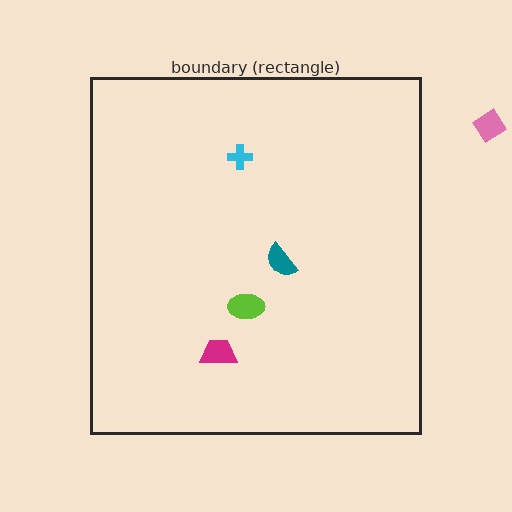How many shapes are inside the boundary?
4 inside, 1 outside.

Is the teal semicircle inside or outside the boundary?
Inside.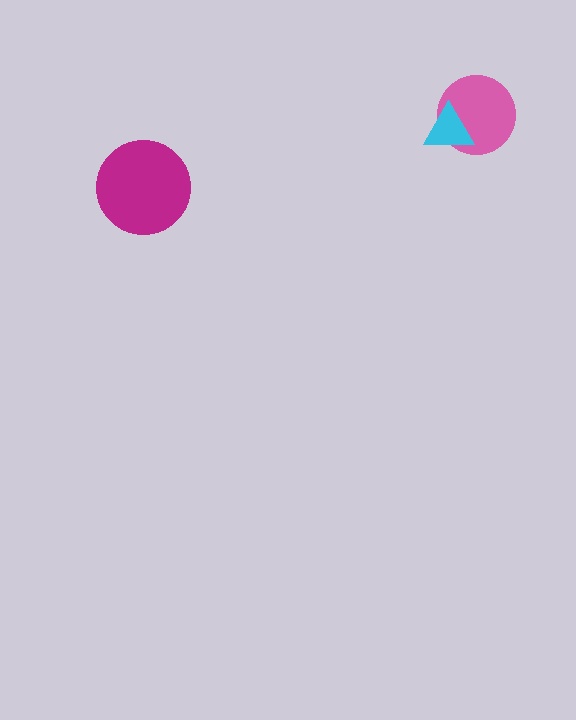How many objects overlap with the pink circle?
1 object overlaps with the pink circle.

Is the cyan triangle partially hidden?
No, no other shape covers it.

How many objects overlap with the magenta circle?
0 objects overlap with the magenta circle.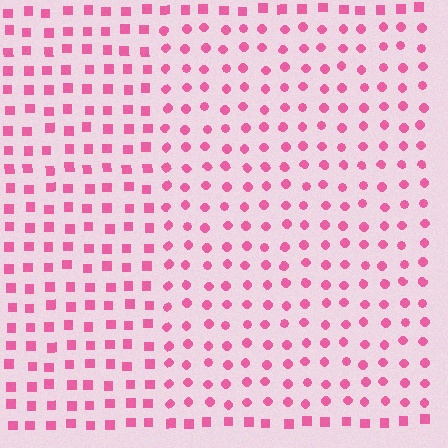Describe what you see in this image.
The image is filled with small pink elements arranged in a uniform grid. A rectangle-shaped region contains circles, while the surrounding area contains squares. The boundary is defined purely by the change in element shape.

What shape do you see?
I see a rectangle.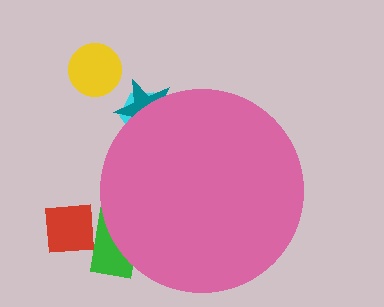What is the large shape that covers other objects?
A pink circle.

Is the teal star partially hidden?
Yes, the teal star is partially hidden behind the pink circle.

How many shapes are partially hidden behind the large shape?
4 shapes are partially hidden.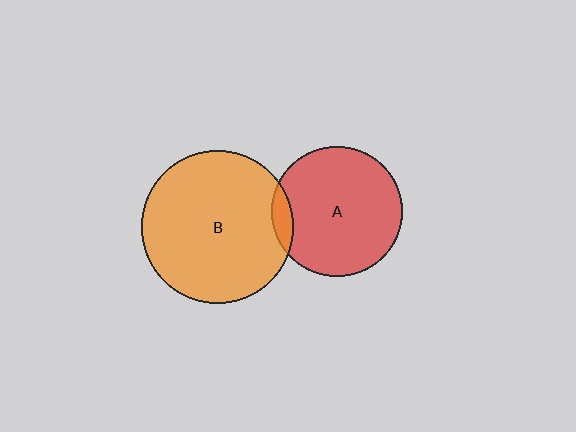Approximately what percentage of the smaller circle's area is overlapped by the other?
Approximately 10%.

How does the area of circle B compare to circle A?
Approximately 1.4 times.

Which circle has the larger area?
Circle B (orange).